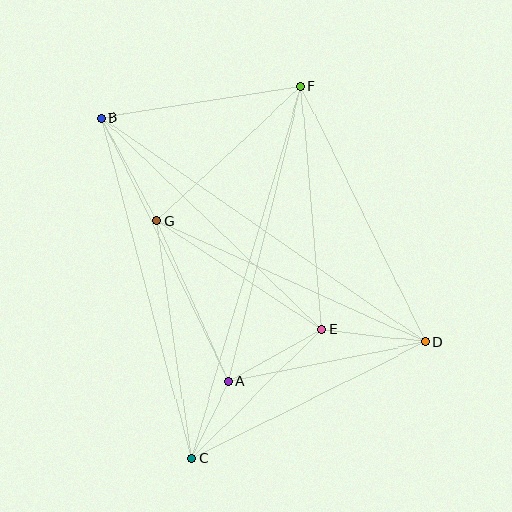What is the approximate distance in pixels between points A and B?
The distance between A and B is approximately 293 pixels.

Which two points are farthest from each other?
Points B and D are farthest from each other.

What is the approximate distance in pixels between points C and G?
The distance between C and G is approximately 240 pixels.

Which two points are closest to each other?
Points A and C are closest to each other.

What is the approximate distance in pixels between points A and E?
The distance between A and E is approximately 107 pixels.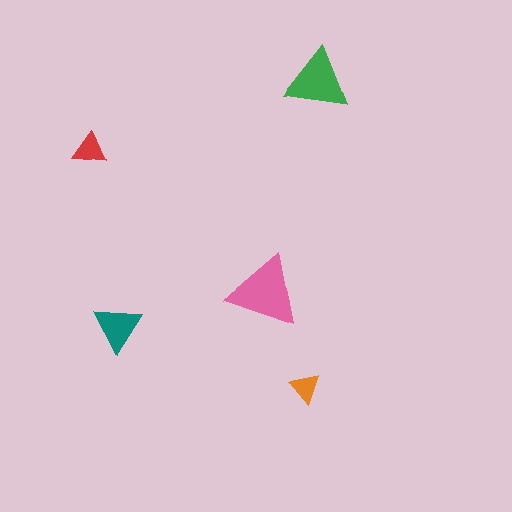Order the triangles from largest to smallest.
the pink one, the green one, the teal one, the red one, the orange one.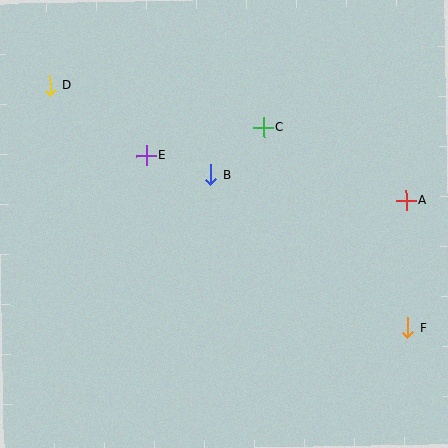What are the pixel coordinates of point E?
Point E is at (146, 156).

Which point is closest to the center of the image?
Point B at (211, 175) is closest to the center.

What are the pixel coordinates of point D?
Point D is at (50, 85).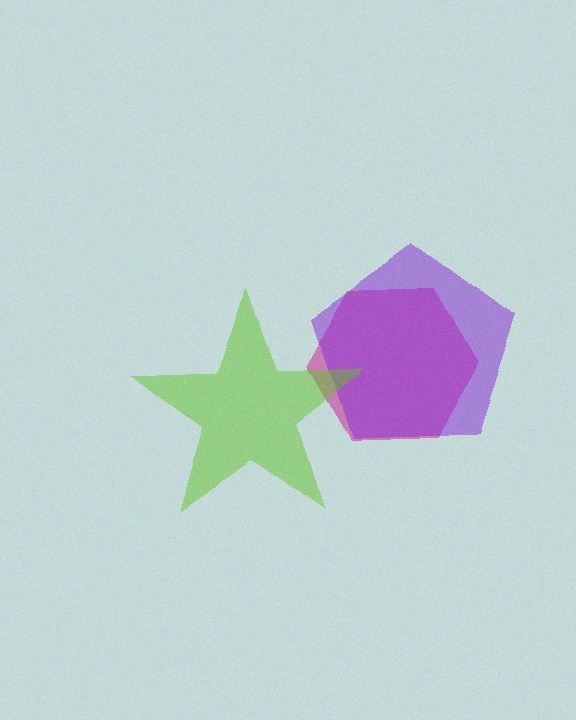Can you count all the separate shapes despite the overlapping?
Yes, there are 3 separate shapes.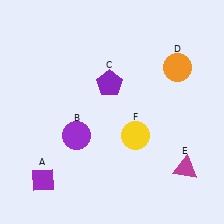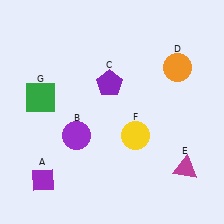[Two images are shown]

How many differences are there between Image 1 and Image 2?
There is 1 difference between the two images.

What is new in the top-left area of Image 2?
A green square (G) was added in the top-left area of Image 2.